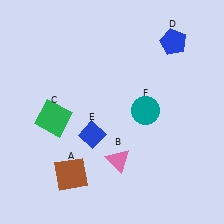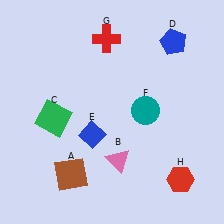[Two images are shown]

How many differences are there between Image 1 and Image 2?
There are 2 differences between the two images.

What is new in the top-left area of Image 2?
A red cross (G) was added in the top-left area of Image 2.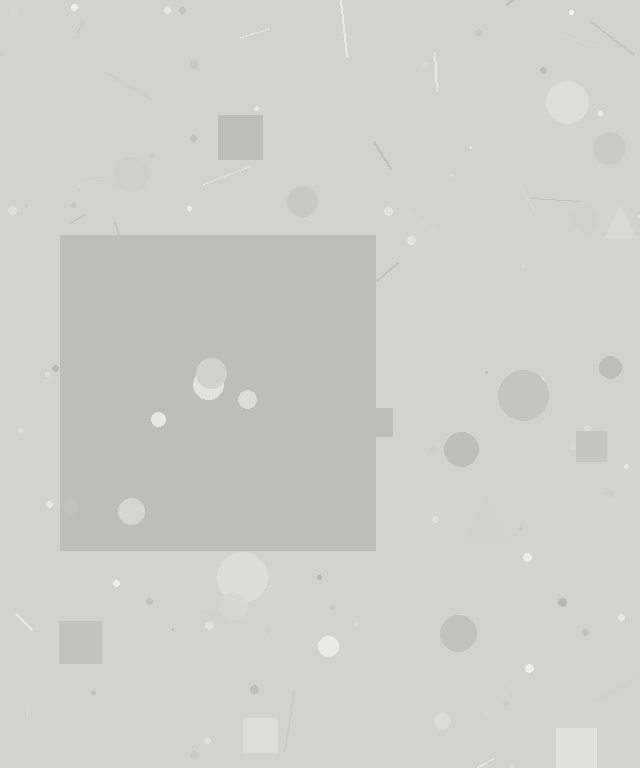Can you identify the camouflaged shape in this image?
The camouflaged shape is a square.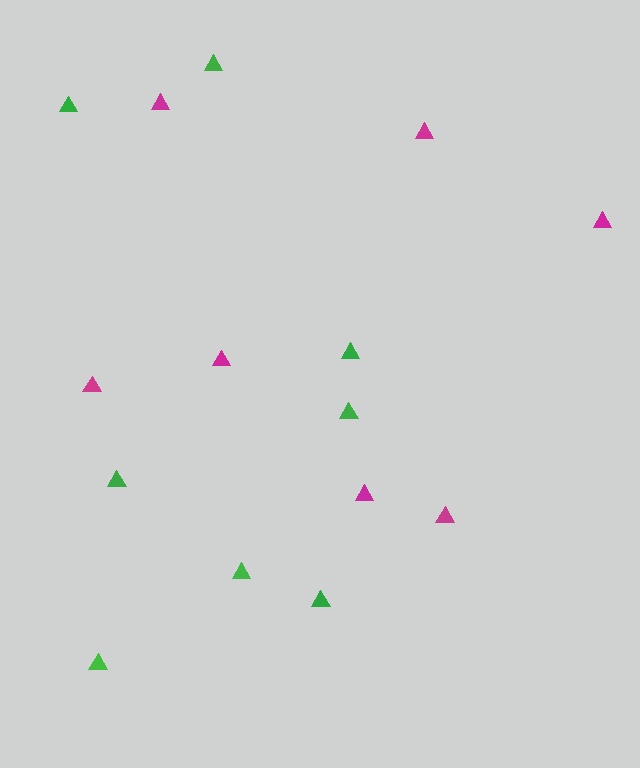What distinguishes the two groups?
There are 2 groups: one group of magenta triangles (7) and one group of green triangles (8).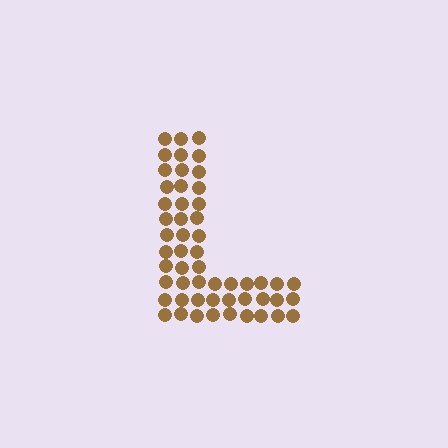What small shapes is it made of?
It is made of small circles.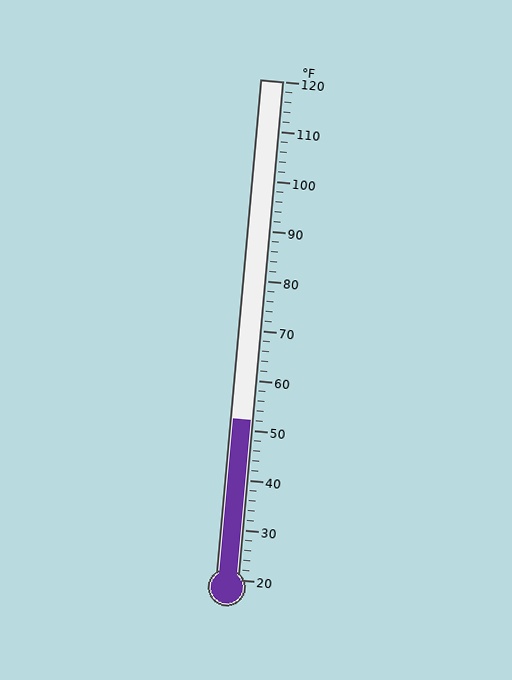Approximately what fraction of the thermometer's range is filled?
The thermometer is filled to approximately 30% of its range.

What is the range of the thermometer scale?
The thermometer scale ranges from 20°F to 120°F.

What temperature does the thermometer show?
The thermometer shows approximately 52°F.